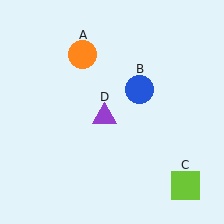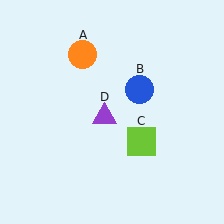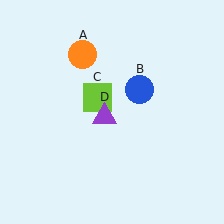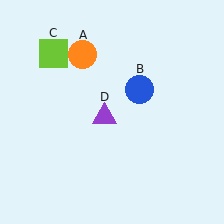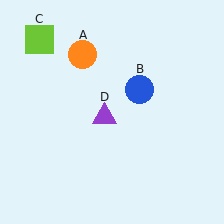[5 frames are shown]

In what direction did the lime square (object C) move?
The lime square (object C) moved up and to the left.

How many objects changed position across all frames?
1 object changed position: lime square (object C).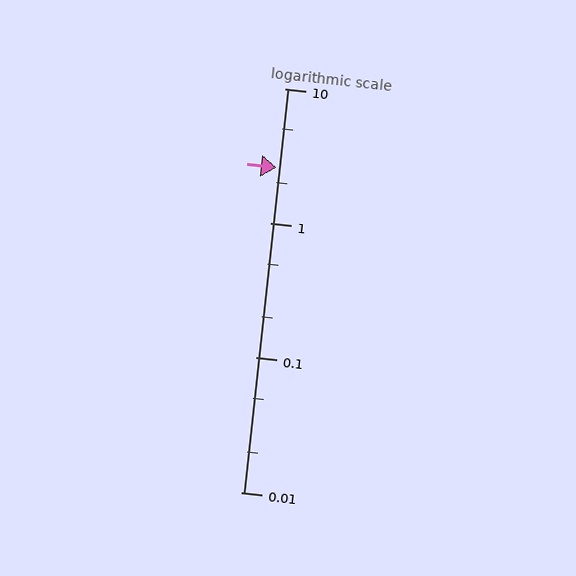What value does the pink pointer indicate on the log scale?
The pointer indicates approximately 2.6.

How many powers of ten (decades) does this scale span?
The scale spans 3 decades, from 0.01 to 10.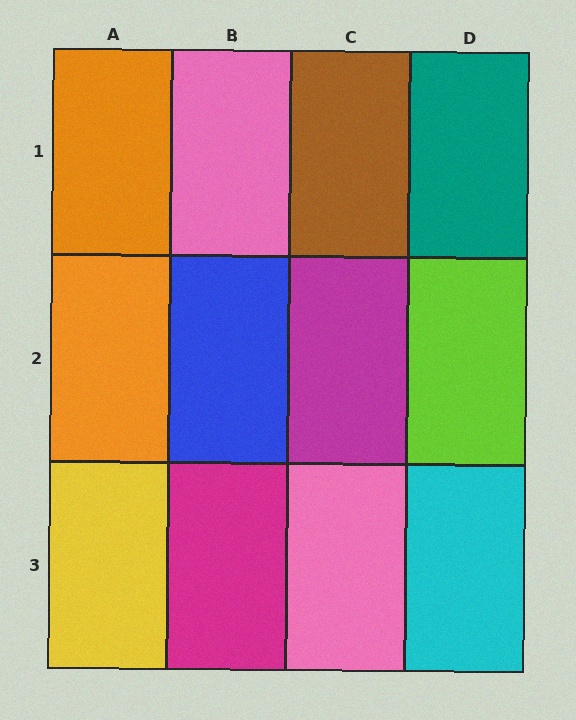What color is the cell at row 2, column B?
Blue.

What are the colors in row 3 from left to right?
Yellow, magenta, pink, cyan.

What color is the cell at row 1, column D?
Teal.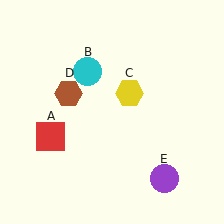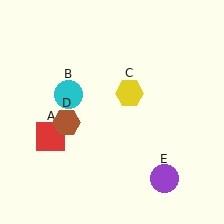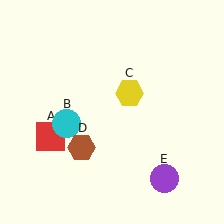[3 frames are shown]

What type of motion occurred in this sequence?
The cyan circle (object B), brown hexagon (object D) rotated counterclockwise around the center of the scene.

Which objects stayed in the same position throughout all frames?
Red square (object A) and yellow hexagon (object C) and purple circle (object E) remained stationary.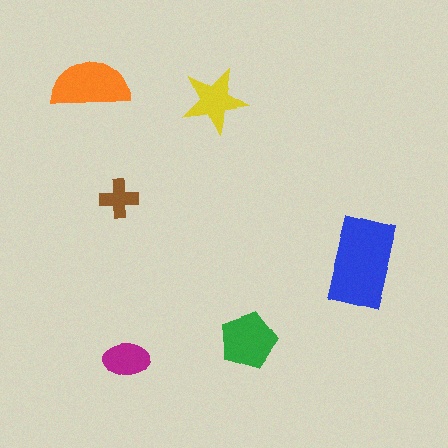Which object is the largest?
The blue rectangle.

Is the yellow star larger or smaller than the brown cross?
Larger.